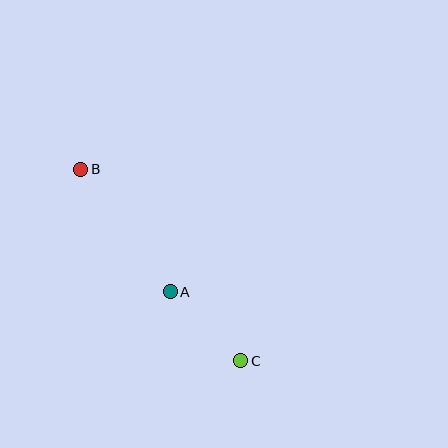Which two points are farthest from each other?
Points B and C are farthest from each other.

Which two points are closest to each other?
Points A and C are closest to each other.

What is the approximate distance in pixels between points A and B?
The distance between A and B is approximately 151 pixels.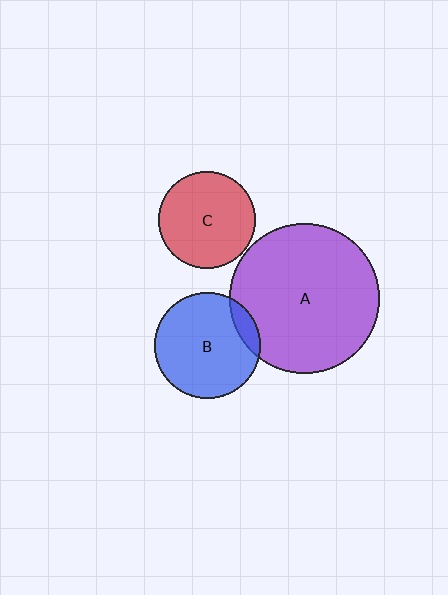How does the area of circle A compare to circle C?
Approximately 2.4 times.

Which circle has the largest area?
Circle A (purple).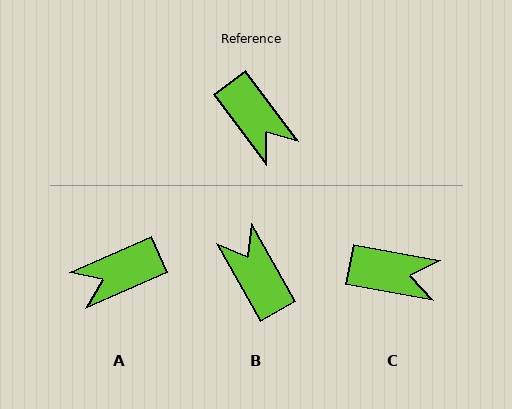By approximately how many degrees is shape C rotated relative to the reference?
Approximately 43 degrees counter-clockwise.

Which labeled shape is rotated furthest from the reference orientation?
B, about 172 degrees away.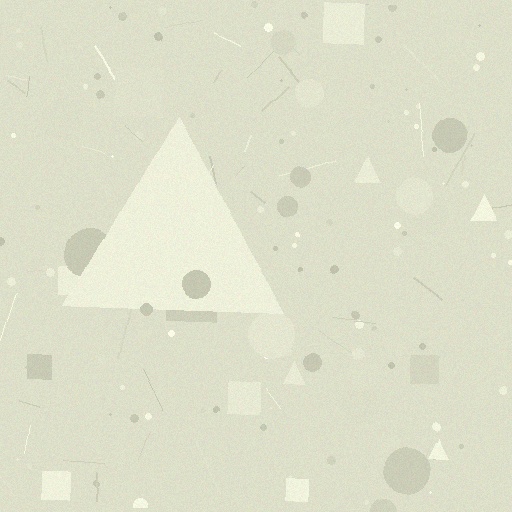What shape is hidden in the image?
A triangle is hidden in the image.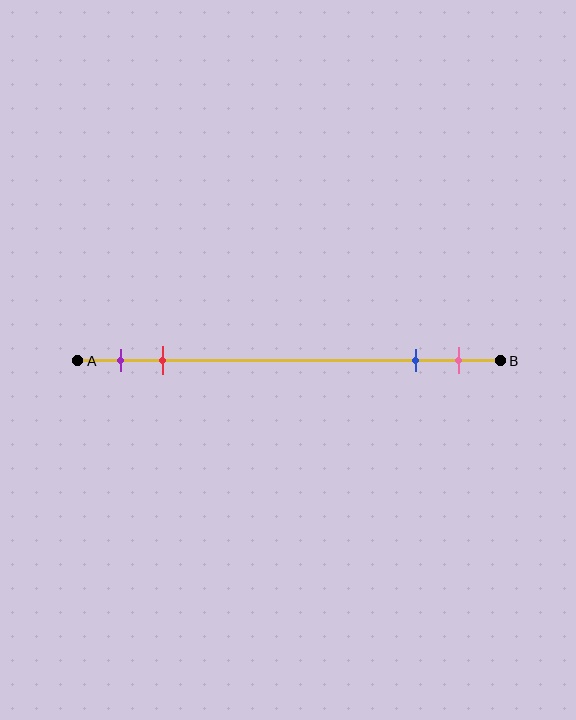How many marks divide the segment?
There are 4 marks dividing the segment.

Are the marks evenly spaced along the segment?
No, the marks are not evenly spaced.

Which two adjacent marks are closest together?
The blue and pink marks are the closest adjacent pair.